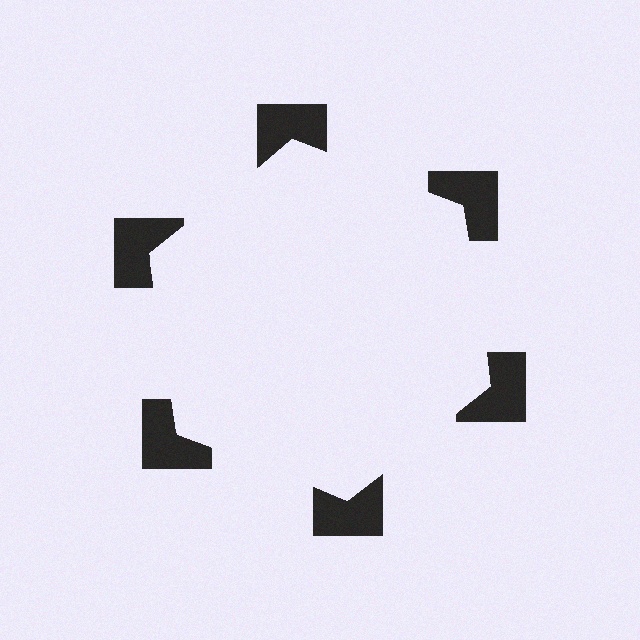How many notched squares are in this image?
There are 6 — one at each vertex of the illusory hexagon.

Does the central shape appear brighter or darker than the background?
It typically appears slightly brighter than the background, even though no actual brightness change is drawn.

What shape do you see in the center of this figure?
An illusory hexagon — its edges are inferred from the aligned wedge cuts in the notched squares, not physically drawn.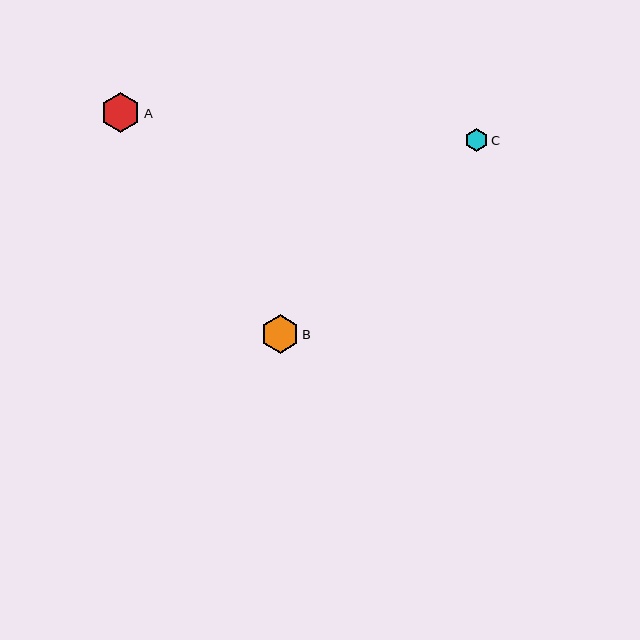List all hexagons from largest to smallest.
From largest to smallest: A, B, C.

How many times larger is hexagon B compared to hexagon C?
Hexagon B is approximately 1.7 times the size of hexagon C.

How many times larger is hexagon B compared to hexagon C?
Hexagon B is approximately 1.7 times the size of hexagon C.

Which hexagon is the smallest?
Hexagon C is the smallest with a size of approximately 23 pixels.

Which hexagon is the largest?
Hexagon A is the largest with a size of approximately 39 pixels.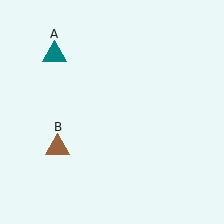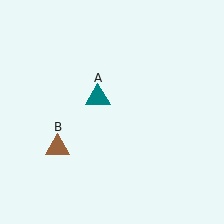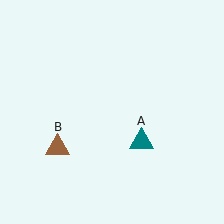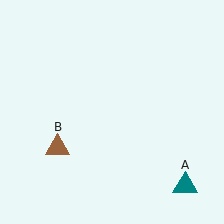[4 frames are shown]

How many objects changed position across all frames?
1 object changed position: teal triangle (object A).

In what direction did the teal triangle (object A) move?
The teal triangle (object A) moved down and to the right.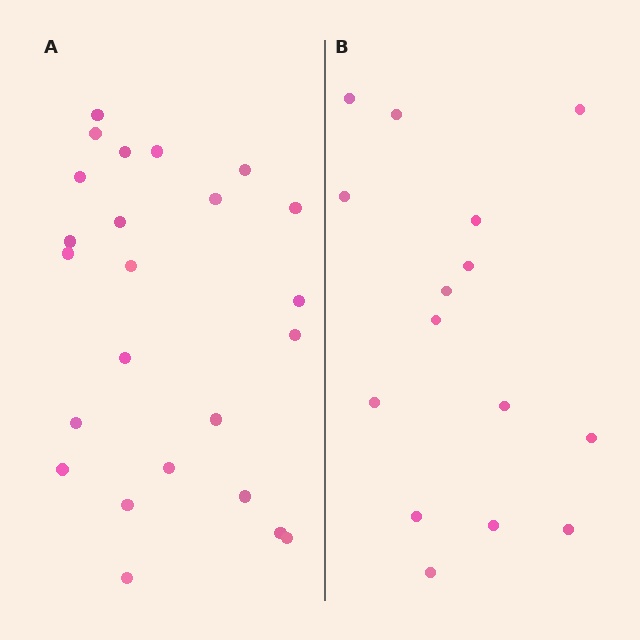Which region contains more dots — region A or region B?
Region A (the left region) has more dots.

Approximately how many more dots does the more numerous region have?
Region A has roughly 8 or so more dots than region B.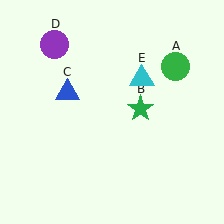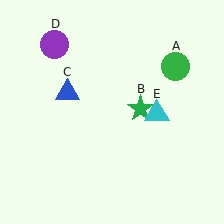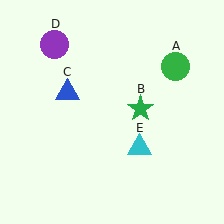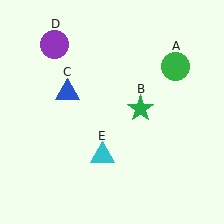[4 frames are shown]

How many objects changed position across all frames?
1 object changed position: cyan triangle (object E).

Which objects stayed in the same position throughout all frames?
Green circle (object A) and green star (object B) and blue triangle (object C) and purple circle (object D) remained stationary.